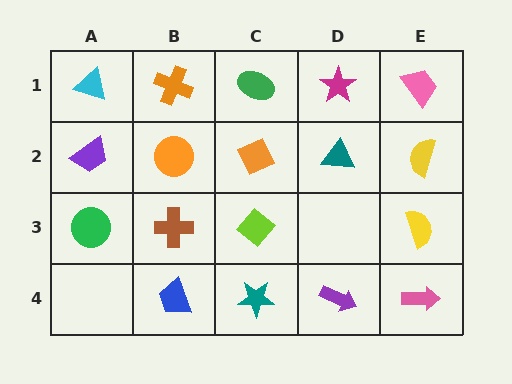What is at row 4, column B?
A blue trapezoid.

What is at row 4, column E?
A pink arrow.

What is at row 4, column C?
A teal star.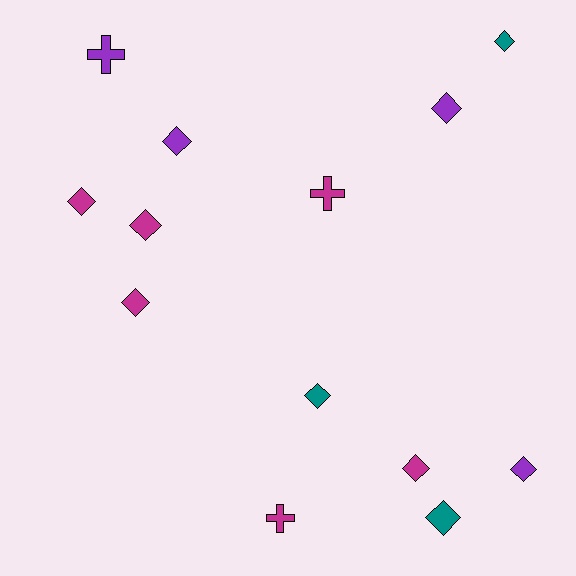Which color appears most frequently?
Magenta, with 6 objects.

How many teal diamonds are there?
There are 3 teal diamonds.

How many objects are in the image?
There are 13 objects.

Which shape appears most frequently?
Diamond, with 10 objects.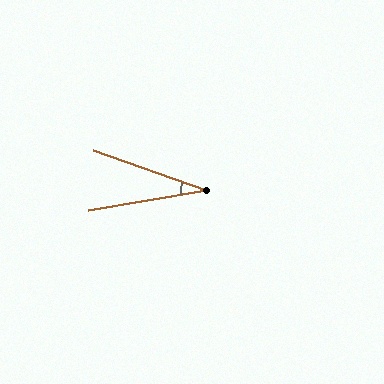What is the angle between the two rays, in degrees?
Approximately 29 degrees.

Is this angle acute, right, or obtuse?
It is acute.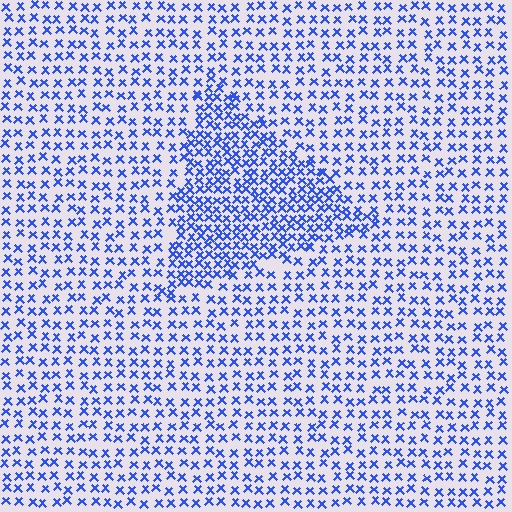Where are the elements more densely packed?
The elements are more densely packed inside the triangle boundary.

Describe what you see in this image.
The image contains small blue elements arranged at two different densities. A triangle-shaped region is visible where the elements are more densely packed than the surrounding area.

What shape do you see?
I see a triangle.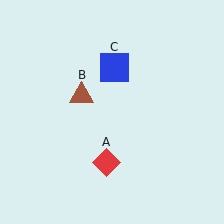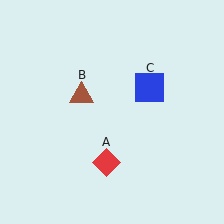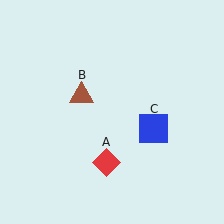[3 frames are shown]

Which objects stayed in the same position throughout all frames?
Red diamond (object A) and brown triangle (object B) remained stationary.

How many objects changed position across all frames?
1 object changed position: blue square (object C).